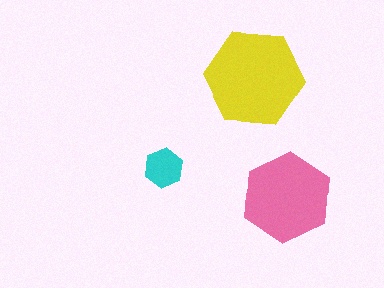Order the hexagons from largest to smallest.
the yellow one, the pink one, the cyan one.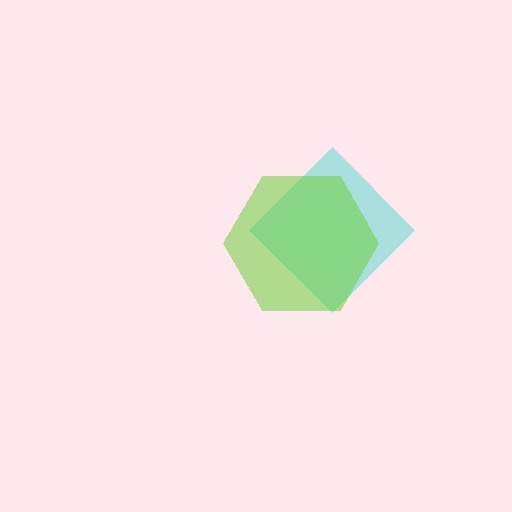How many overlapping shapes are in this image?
There are 2 overlapping shapes in the image.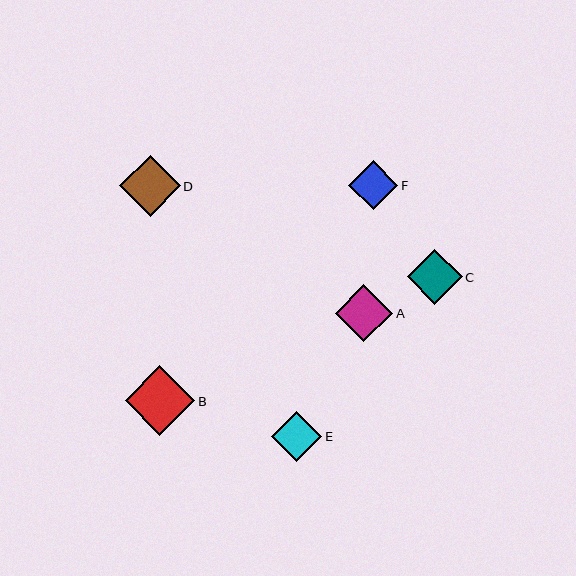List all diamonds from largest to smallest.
From largest to smallest: B, D, A, C, E, F.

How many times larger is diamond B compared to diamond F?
Diamond B is approximately 1.4 times the size of diamond F.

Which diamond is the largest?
Diamond B is the largest with a size of approximately 69 pixels.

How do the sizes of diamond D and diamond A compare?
Diamond D and diamond A are approximately the same size.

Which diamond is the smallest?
Diamond F is the smallest with a size of approximately 49 pixels.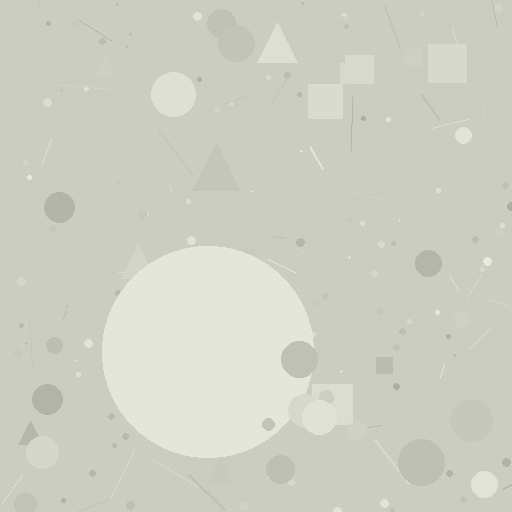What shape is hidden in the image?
A circle is hidden in the image.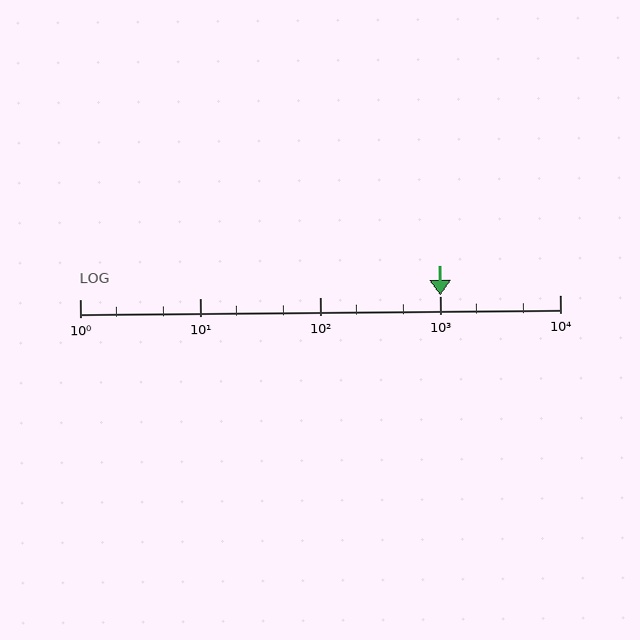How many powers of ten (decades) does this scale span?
The scale spans 4 decades, from 1 to 10000.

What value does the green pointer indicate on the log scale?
The pointer indicates approximately 1000.